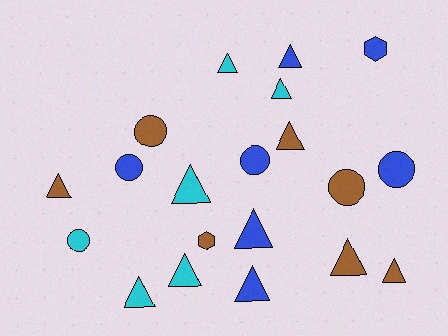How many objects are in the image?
There are 20 objects.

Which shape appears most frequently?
Triangle, with 12 objects.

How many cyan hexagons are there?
There are no cyan hexagons.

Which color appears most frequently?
Brown, with 7 objects.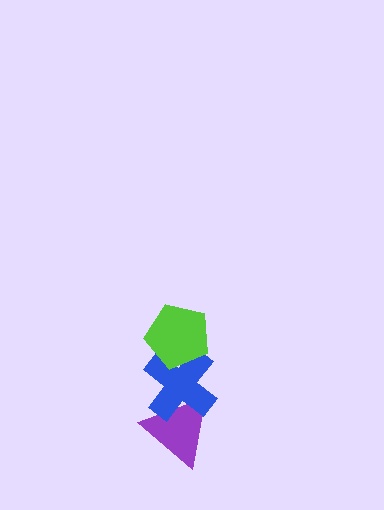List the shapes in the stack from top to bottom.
From top to bottom: the lime pentagon, the blue cross, the purple triangle.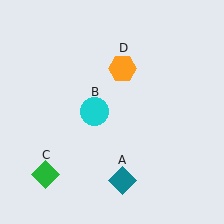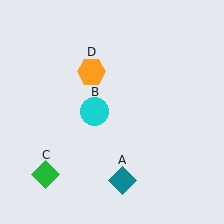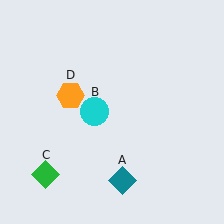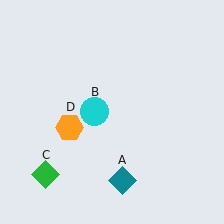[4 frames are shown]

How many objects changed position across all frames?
1 object changed position: orange hexagon (object D).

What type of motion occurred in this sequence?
The orange hexagon (object D) rotated counterclockwise around the center of the scene.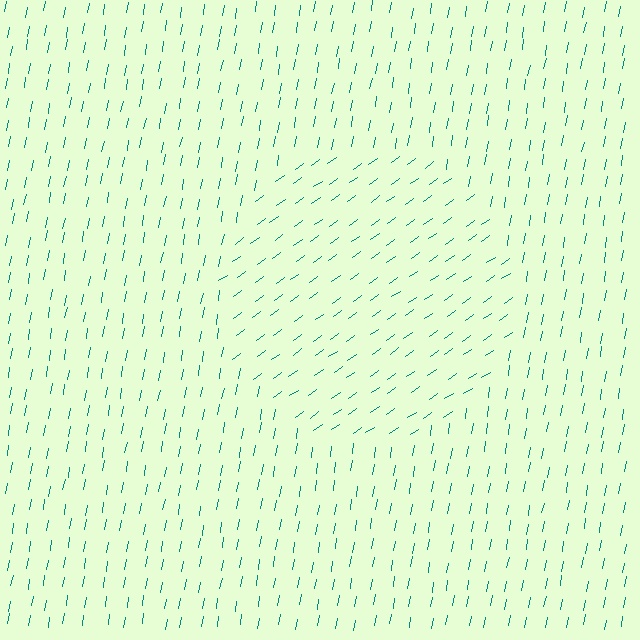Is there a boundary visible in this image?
Yes, there is a texture boundary formed by a change in line orientation.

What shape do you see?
I see a circle.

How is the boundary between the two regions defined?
The boundary is defined purely by a change in line orientation (approximately 45 degrees difference). All lines are the same color and thickness.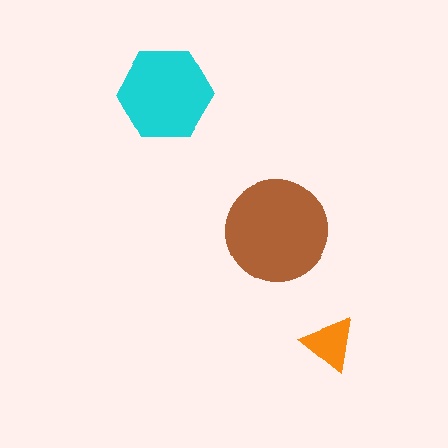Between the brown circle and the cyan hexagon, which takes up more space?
The brown circle.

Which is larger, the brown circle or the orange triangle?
The brown circle.